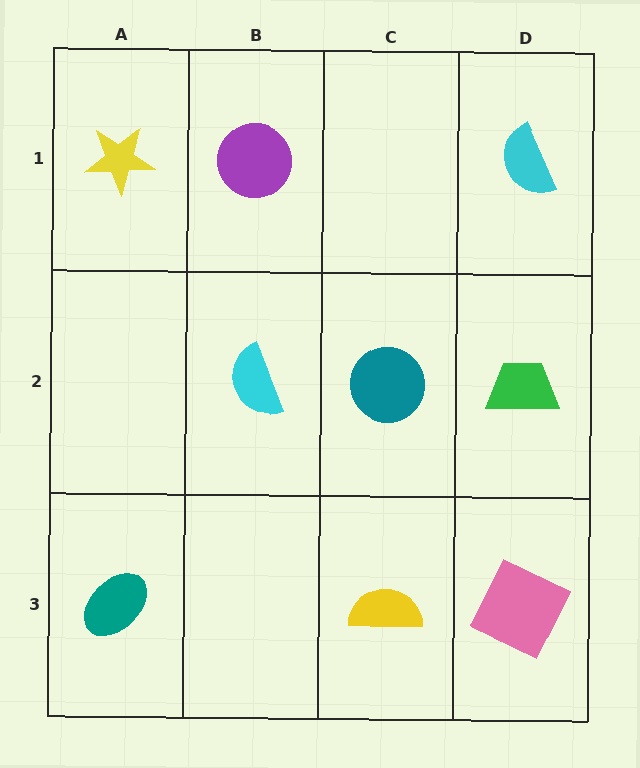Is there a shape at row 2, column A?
No, that cell is empty.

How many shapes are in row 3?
3 shapes.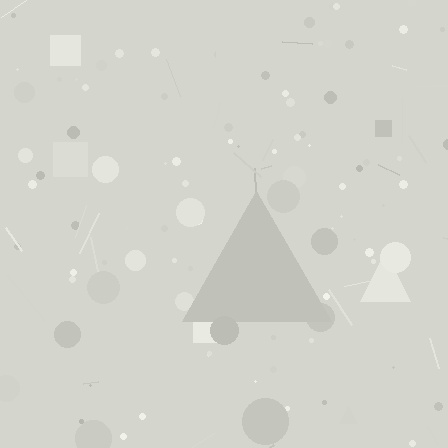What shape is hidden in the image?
A triangle is hidden in the image.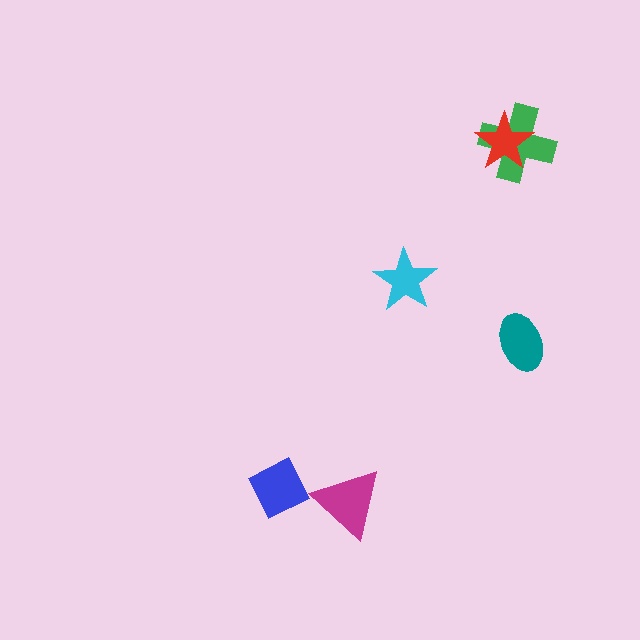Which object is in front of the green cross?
The red star is in front of the green cross.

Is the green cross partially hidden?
Yes, it is partially covered by another shape.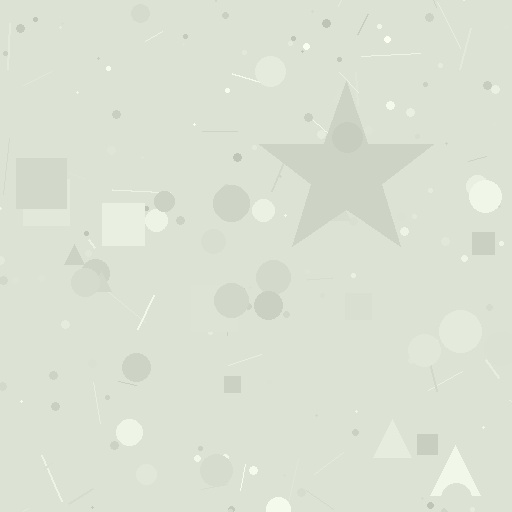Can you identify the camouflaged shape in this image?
The camouflaged shape is a star.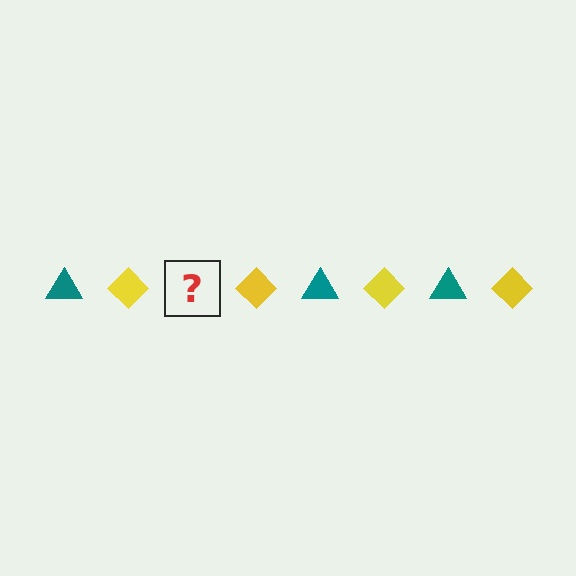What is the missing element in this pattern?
The missing element is a teal triangle.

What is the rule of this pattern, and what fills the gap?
The rule is that the pattern alternates between teal triangle and yellow diamond. The gap should be filled with a teal triangle.